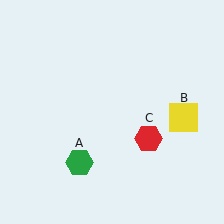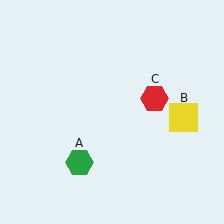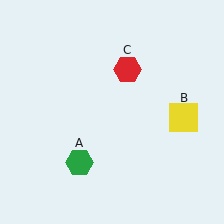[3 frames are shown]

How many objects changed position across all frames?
1 object changed position: red hexagon (object C).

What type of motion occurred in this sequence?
The red hexagon (object C) rotated counterclockwise around the center of the scene.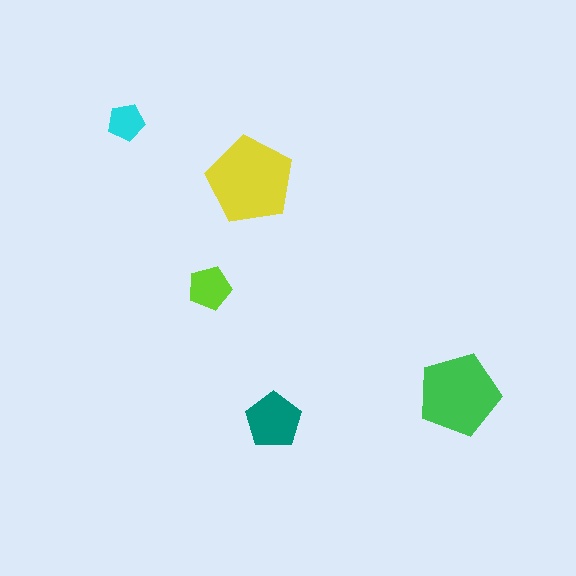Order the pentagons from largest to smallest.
the yellow one, the green one, the teal one, the lime one, the cyan one.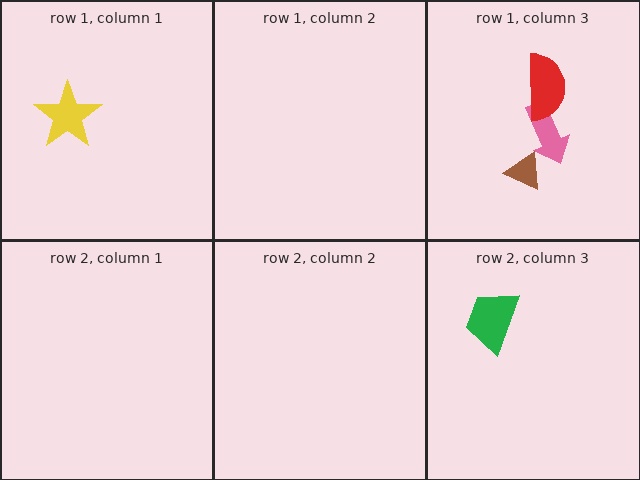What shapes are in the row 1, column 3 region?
The pink arrow, the red semicircle, the brown triangle.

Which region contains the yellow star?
The row 1, column 1 region.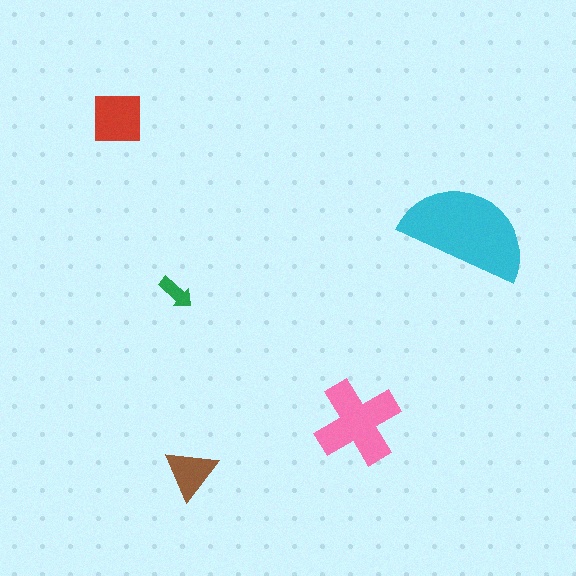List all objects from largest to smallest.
The cyan semicircle, the pink cross, the red square, the brown triangle, the green arrow.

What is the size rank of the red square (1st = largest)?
3rd.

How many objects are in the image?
There are 5 objects in the image.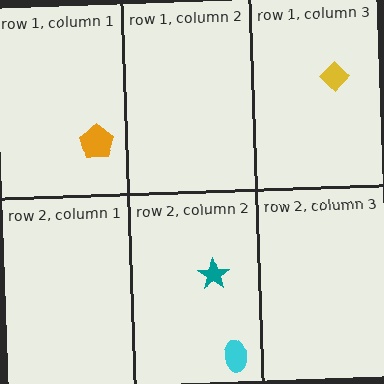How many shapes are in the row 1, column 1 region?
1.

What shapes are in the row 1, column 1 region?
The orange pentagon.